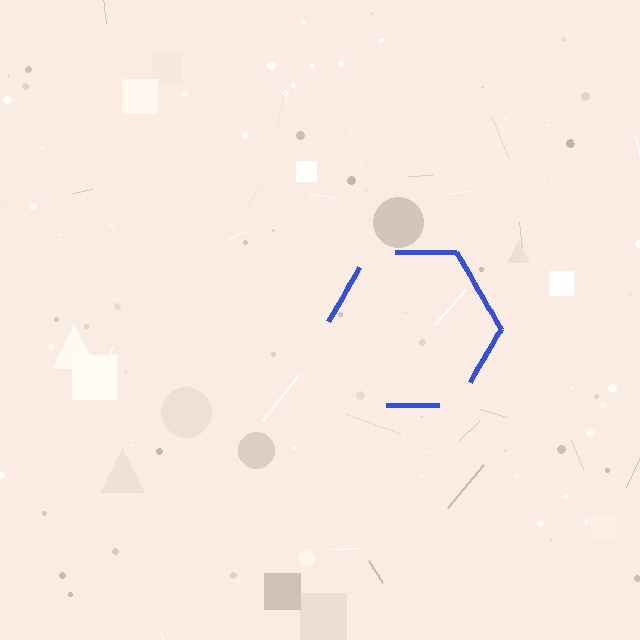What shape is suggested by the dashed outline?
The dashed outline suggests a hexagon.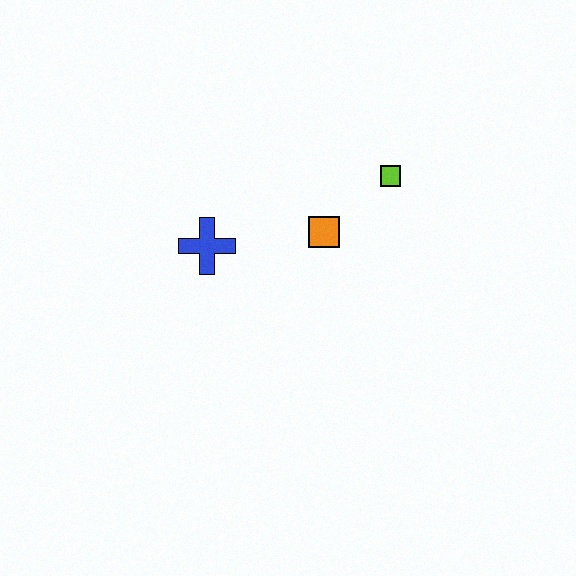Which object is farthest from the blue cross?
The lime square is farthest from the blue cross.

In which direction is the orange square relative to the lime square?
The orange square is to the left of the lime square.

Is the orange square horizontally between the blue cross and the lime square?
Yes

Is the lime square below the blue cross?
No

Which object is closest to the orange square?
The lime square is closest to the orange square.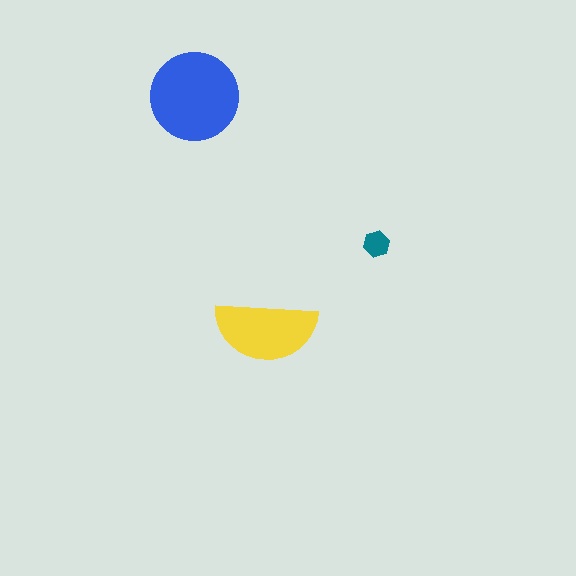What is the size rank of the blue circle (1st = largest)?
1st.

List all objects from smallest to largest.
The teal hexagon, the yellow semicircle, the blue circle.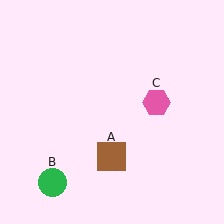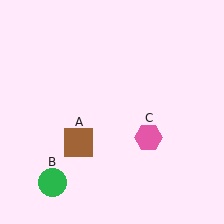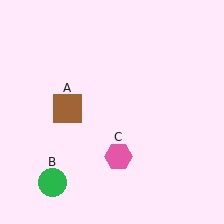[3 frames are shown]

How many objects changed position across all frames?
2 objects changed position: brown square (object A), pink hexagon (object C).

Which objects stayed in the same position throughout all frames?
Green circle (object B) remained stationary.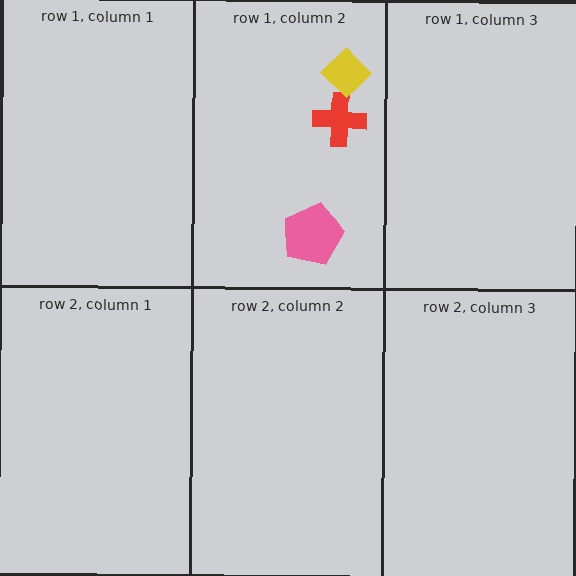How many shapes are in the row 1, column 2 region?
3.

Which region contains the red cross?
The row 1, column 2 region.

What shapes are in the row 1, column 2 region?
The pink pentagon, the red cross, the yellow diamond.